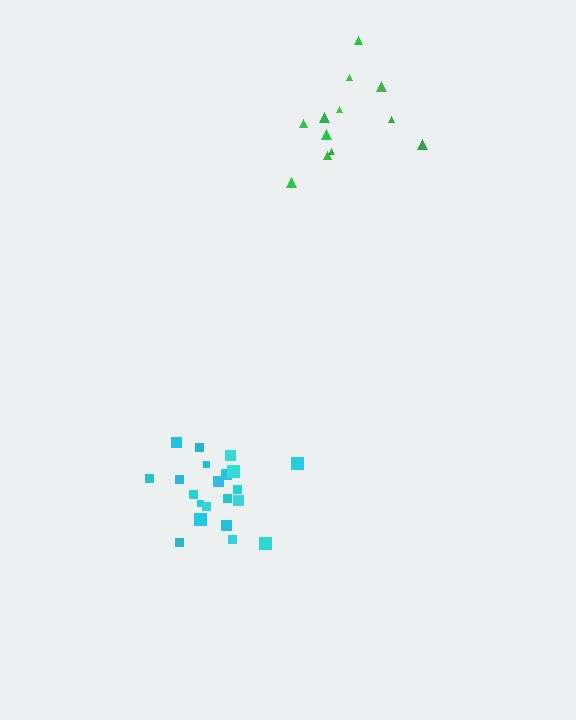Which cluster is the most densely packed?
Cyan.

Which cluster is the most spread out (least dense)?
Green.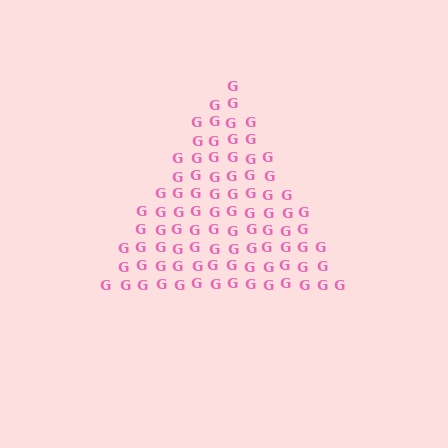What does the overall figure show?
The overall figure shows a triangle.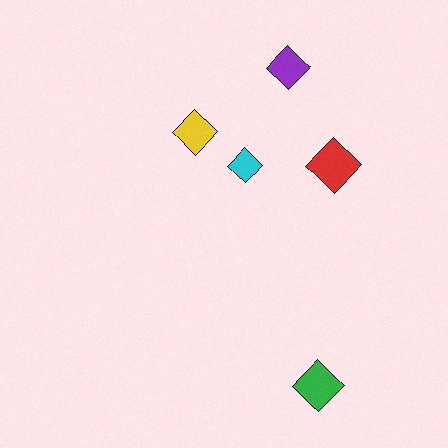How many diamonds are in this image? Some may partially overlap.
There are 5 diamonds.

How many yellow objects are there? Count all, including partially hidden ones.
There is 1 yellow object.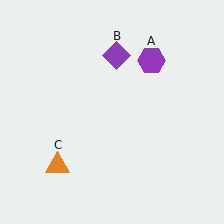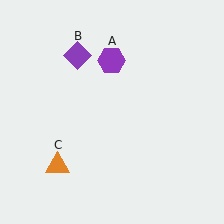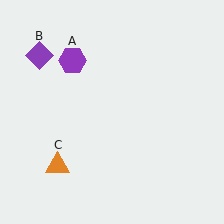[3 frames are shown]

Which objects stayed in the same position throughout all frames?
Orange triangle (object C) remained stationary.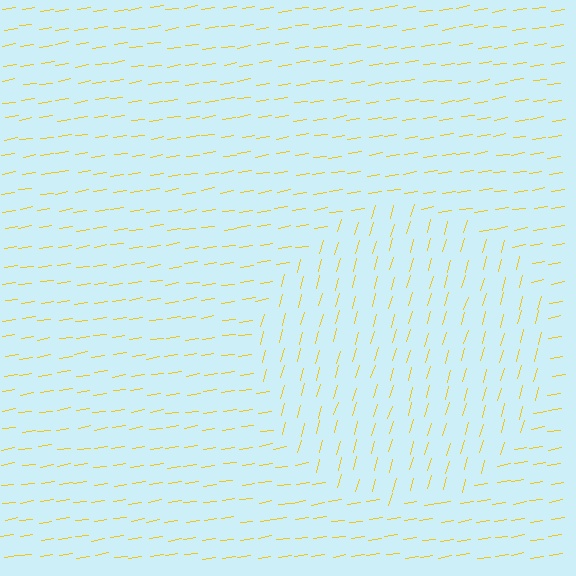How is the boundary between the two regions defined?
The boundary is defined purely by a change in line orientation (approximately 65 degrees difference). All lines are the same color and thickness.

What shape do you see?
I see a circle.